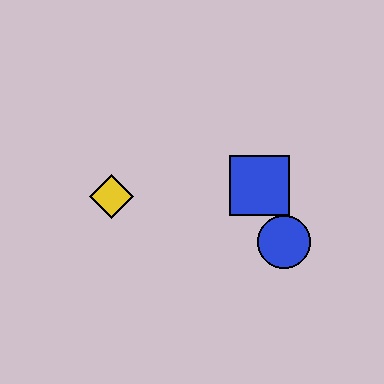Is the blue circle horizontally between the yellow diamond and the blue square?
No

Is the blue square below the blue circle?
No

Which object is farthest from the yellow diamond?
The blue circle is farthest from the yellow diamond.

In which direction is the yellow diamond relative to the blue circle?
The yellow diamond is to the left of the blue circle.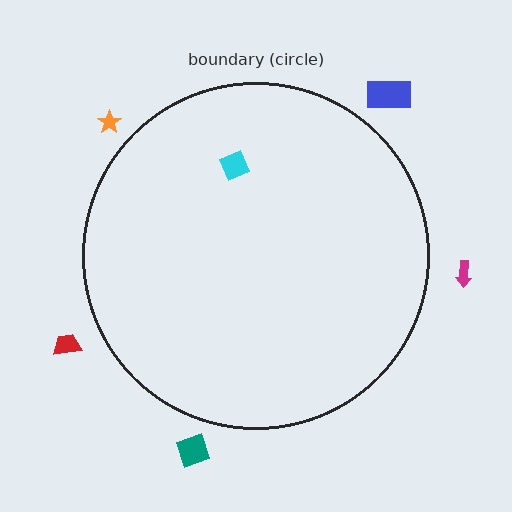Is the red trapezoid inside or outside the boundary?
Outside.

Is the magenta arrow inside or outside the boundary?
Outside.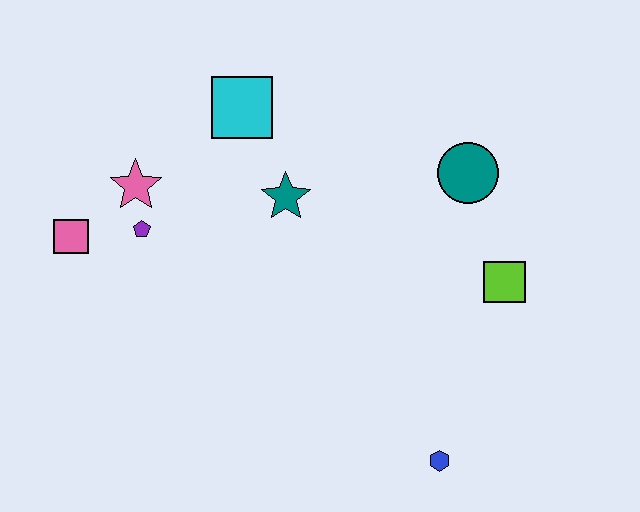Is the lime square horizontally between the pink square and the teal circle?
No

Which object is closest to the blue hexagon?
The lime square is closest to the blue hexagon.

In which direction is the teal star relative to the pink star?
The teal star is to the right of the pink star.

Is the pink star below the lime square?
No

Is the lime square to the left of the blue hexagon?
No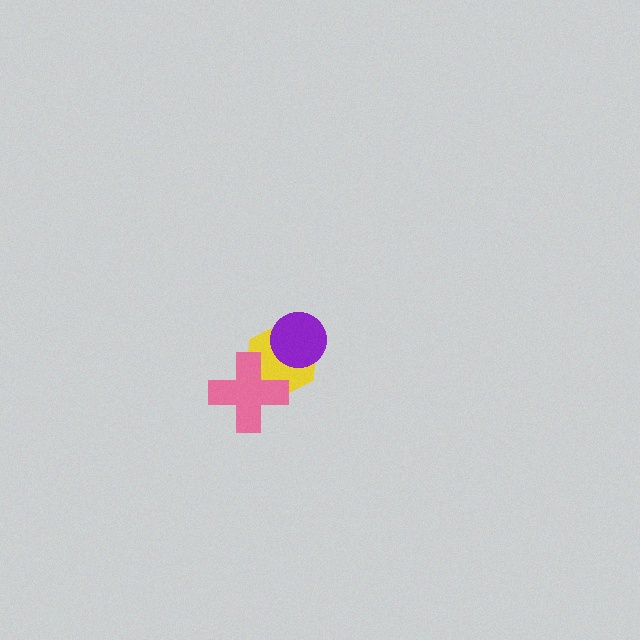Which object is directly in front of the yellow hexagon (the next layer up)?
The purple circle is directly in front of the yellow hexagon.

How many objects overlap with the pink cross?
1 object overlaps with the pink cross.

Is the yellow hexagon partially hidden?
Yes, it is partially covered by another shape.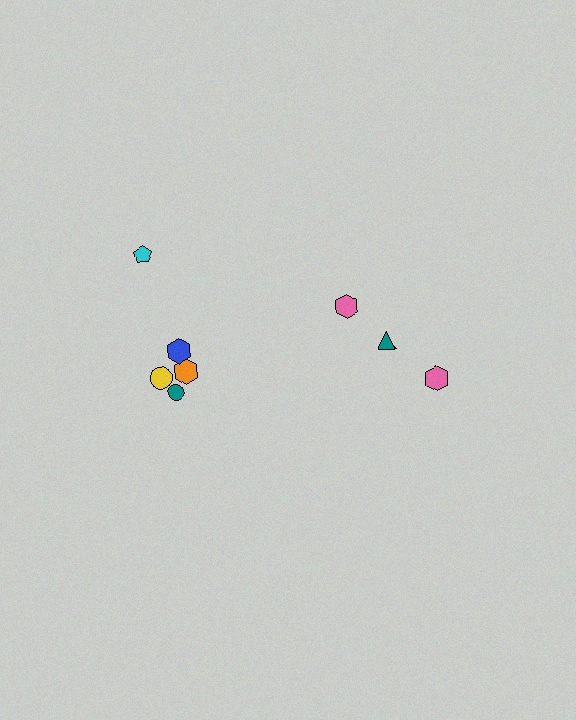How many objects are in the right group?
There are 3 objects.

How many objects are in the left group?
There are 5 objects.